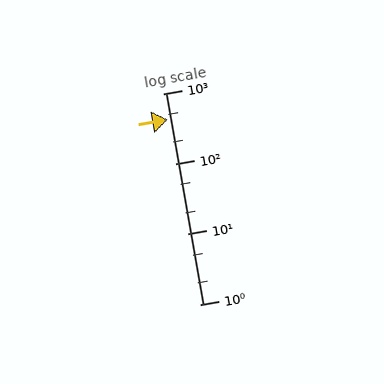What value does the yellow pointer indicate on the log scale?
The pointer indicates approximately 420.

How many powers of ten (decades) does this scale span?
The scale spans 3 decades, from 1 to 1000.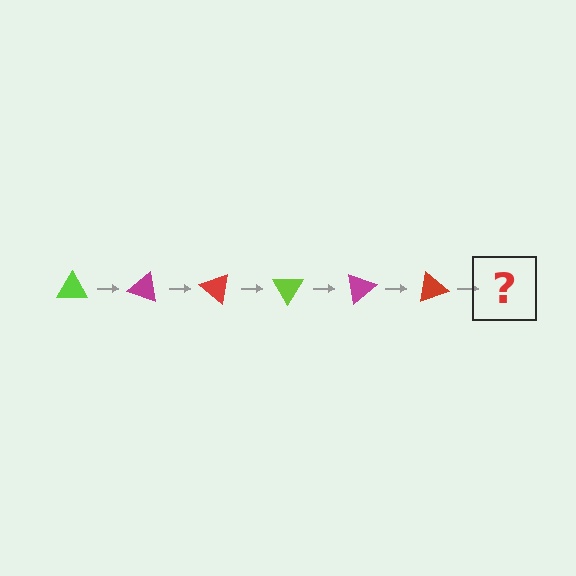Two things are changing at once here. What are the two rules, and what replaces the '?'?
The two rules are that it rotates 20 degrees each step and the color cycles through lime, magenta, and red. The '?' should be a lime triangle, rotated 120 degrees from the start.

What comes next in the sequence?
The next element should be a lime triangle, rotated 120 degrees from the start.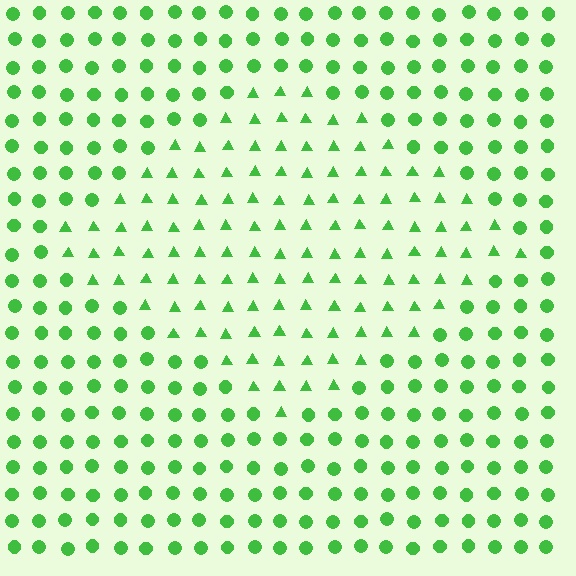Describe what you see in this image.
The image is filled with small green elements arranged in a uniform grid. A diamond-shaped region contains triangles, while the surrounding area contains circles. The boundary is defined purely by the change in element shape.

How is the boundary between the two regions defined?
The boundary is defined by a change in element shape: triangles inside vs. circles outside. All elements share the same color and spacing.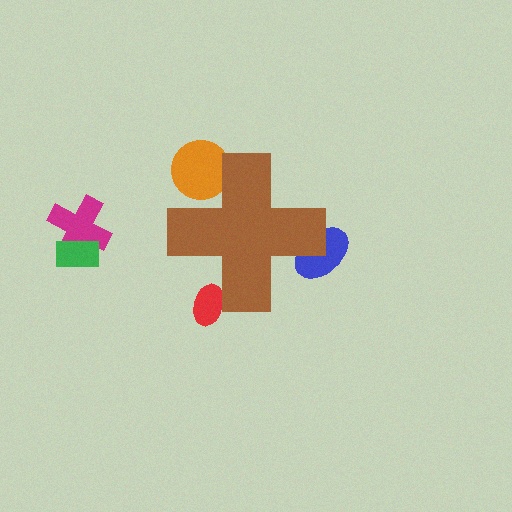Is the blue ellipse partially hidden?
Yes, the blue ellipse is partially hidden behind the brown cross.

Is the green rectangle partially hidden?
No, the green rectangle is fully visible.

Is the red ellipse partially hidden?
Yes, the red ellipse is partially hidden behind the brown cross.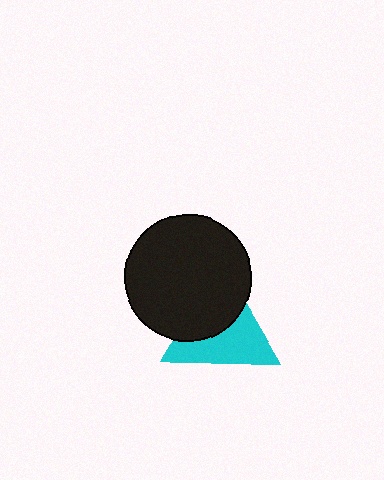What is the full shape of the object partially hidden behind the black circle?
The partially hidden object is a cyan triangle.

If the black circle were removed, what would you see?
You would see the complete cyan triangle.